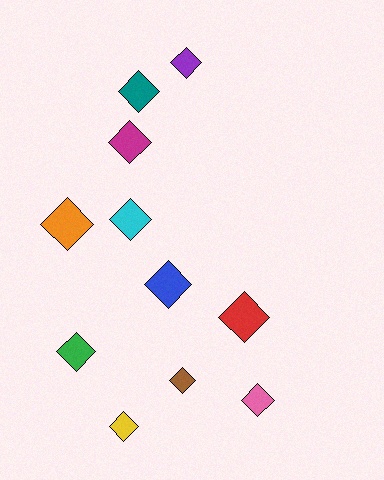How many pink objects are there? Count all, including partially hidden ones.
There is 1 pink object.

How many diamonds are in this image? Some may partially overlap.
There are 11 diamonds.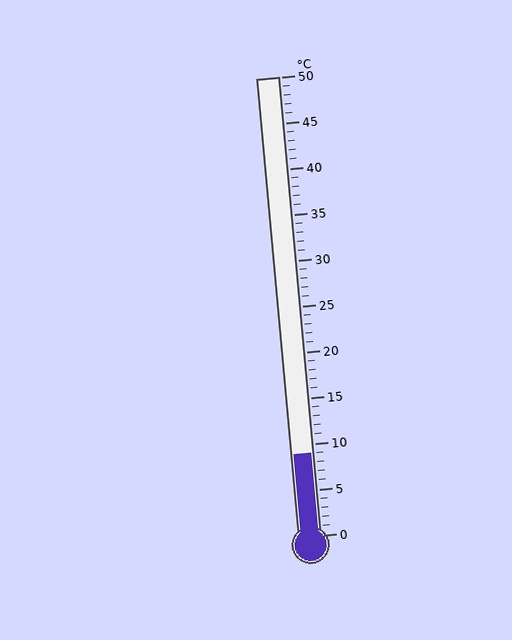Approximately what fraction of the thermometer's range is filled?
The thermometer is filled to approximately 20% of its range.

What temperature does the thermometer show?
The thermometer shows approximately 9°C.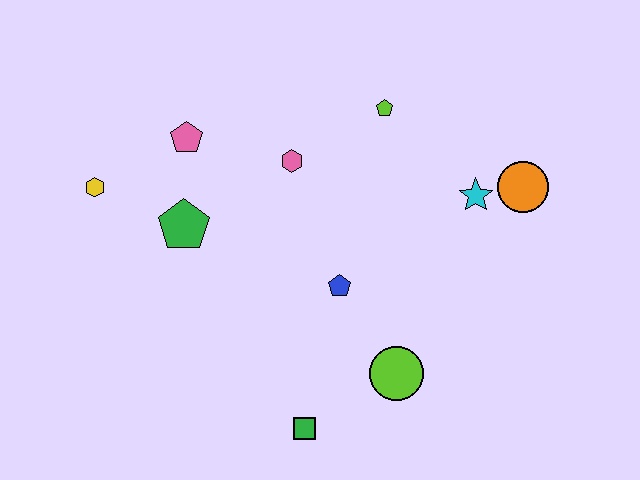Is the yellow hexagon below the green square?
No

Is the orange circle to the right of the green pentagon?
Yes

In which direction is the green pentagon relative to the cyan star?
The green pentagon is to the left of the cyan star.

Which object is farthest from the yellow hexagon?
The orange circle is farthest from the yellow hexagon.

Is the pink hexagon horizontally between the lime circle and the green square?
No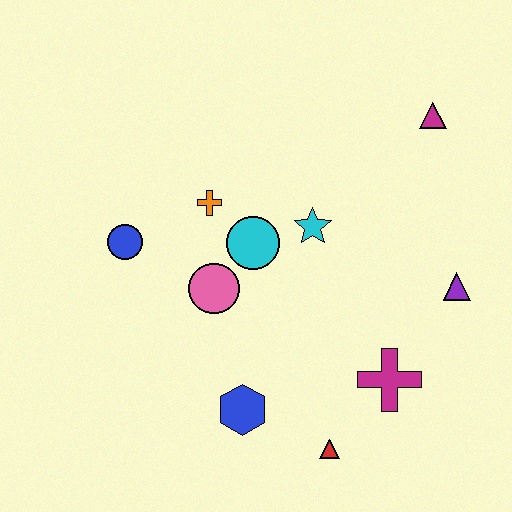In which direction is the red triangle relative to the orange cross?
The red triangle is below the orange cross.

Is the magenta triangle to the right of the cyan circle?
Yes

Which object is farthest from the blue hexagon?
The magenta triangle is farthest from the blue hexagon.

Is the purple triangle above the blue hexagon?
Yes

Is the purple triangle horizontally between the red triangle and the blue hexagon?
No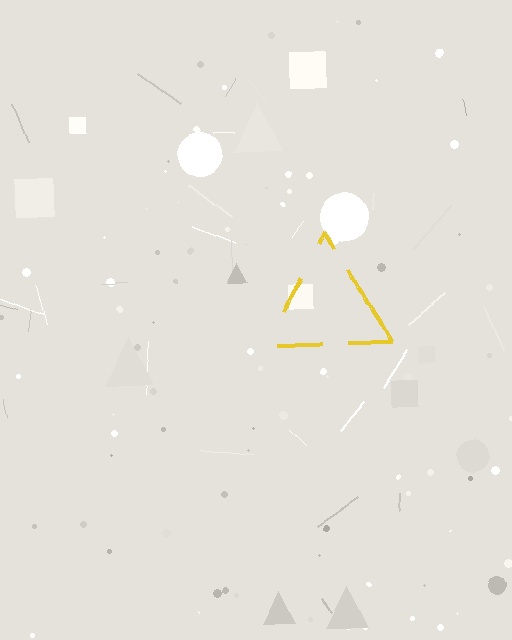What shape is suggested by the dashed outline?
The dashed outline suggests a triangle.